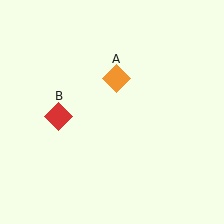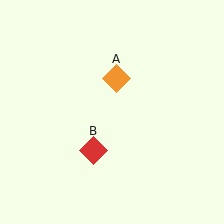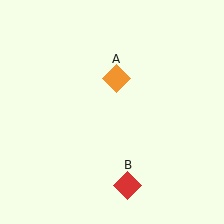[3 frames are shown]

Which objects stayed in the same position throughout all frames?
Orange diamond (object A) remained stationary.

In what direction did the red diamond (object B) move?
The red diamond (object B) moved down and to the right.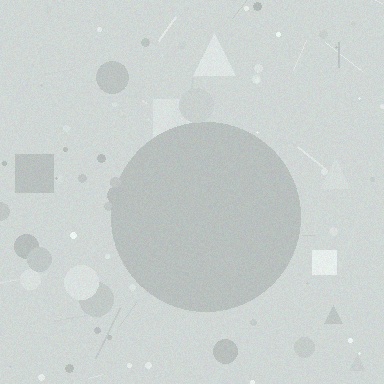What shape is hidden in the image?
A circle is hidden in the image.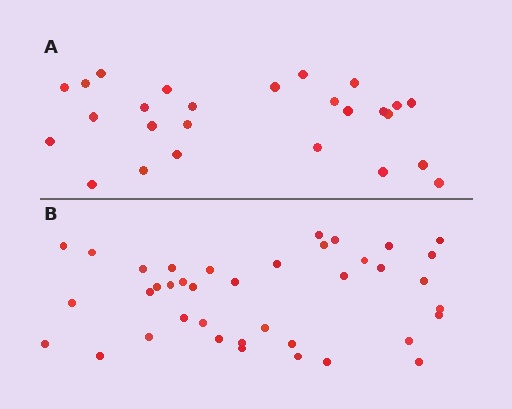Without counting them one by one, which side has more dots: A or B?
Region B (the bottom region) has more dots.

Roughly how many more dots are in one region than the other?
Region B has approximately 15 more dots than region A.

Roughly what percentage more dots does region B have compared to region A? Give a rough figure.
About 50% more.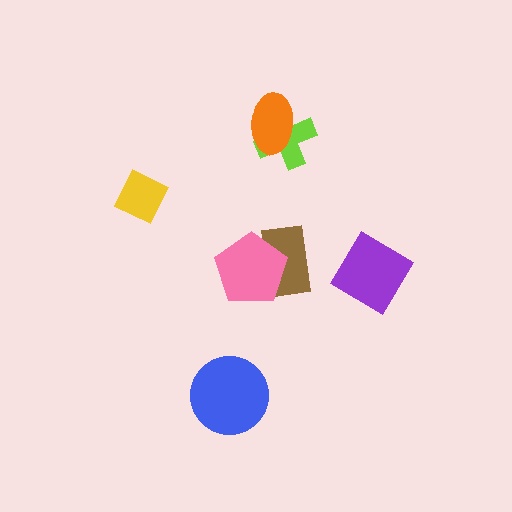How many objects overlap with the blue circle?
0 objects overlap with the blue circle.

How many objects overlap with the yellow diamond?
0 objects overlap with the yellow diamond.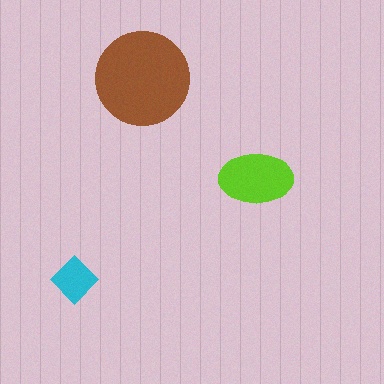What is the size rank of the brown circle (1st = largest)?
1st.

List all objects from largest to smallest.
The brown circle, the lime ellipse, the cyan diamond.